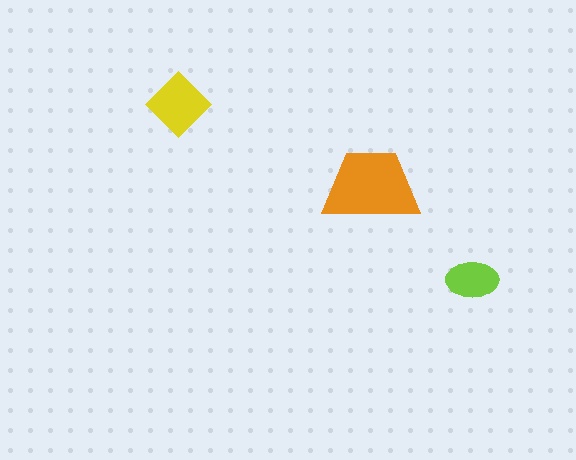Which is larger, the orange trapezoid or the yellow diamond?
The orange trapezoid.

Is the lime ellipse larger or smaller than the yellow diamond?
Smaller.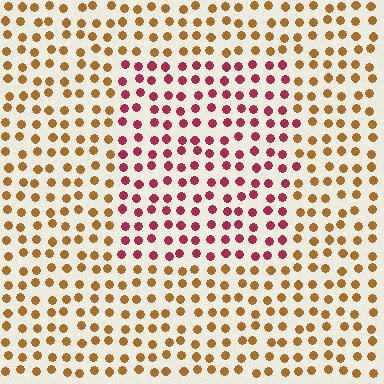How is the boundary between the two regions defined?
The boundary is defined purely by a slight shift in hue (about 53 degrees). Spacing, size, and orientation are identical on both sides.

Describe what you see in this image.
The image is filled with small brown elements in a uniform arrangement. A rectangle-shaped region is visible where the elements are tinted to a slightly different hue, forming a subtle color boundary.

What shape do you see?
I see a rectangle.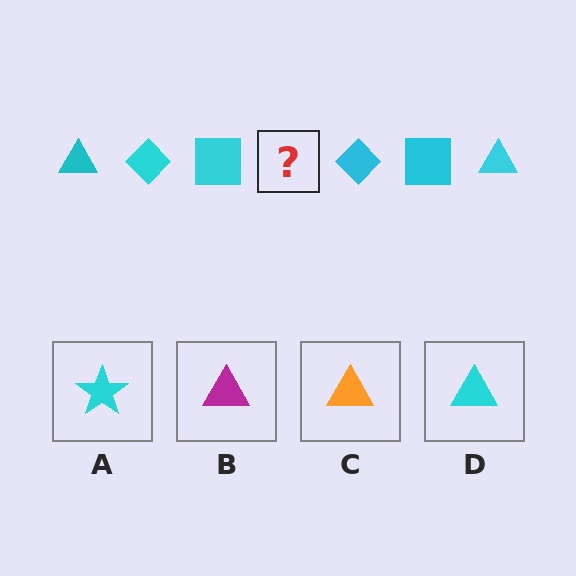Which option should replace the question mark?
Option D.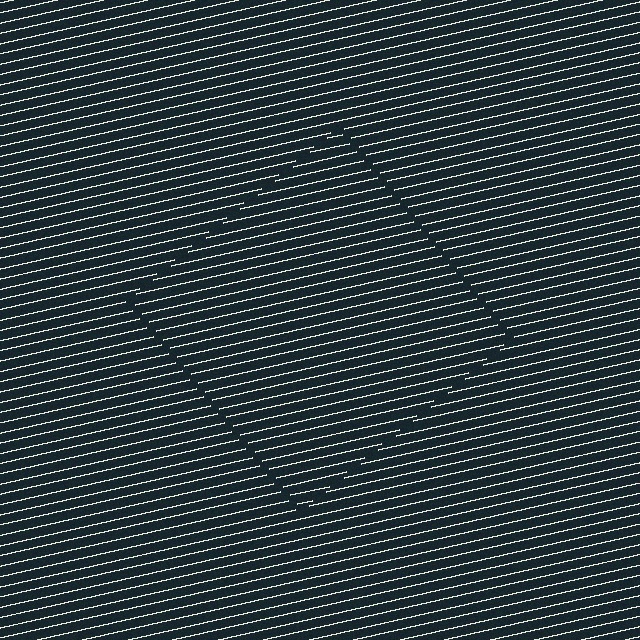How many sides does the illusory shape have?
4 sides — the line-ends trace a square.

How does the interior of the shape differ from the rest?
The interior of the shape contains the same grating, shifted by half a period — the contour is defined by the phase discontinuity where line-ends from the inner and outer gratings abut.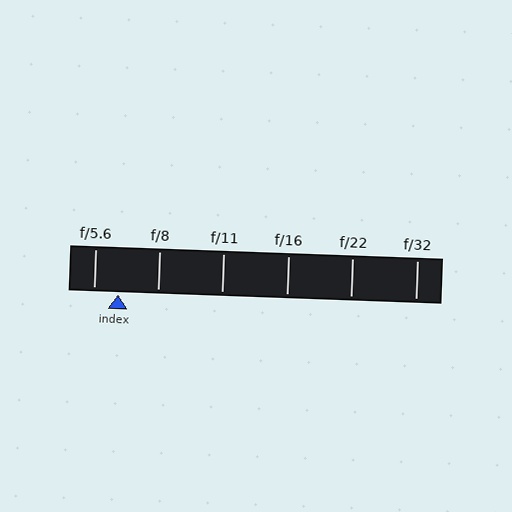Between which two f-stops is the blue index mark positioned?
The index mark is between f/5.6 and f/8.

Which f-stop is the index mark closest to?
The index mark is closest to f/5.6.